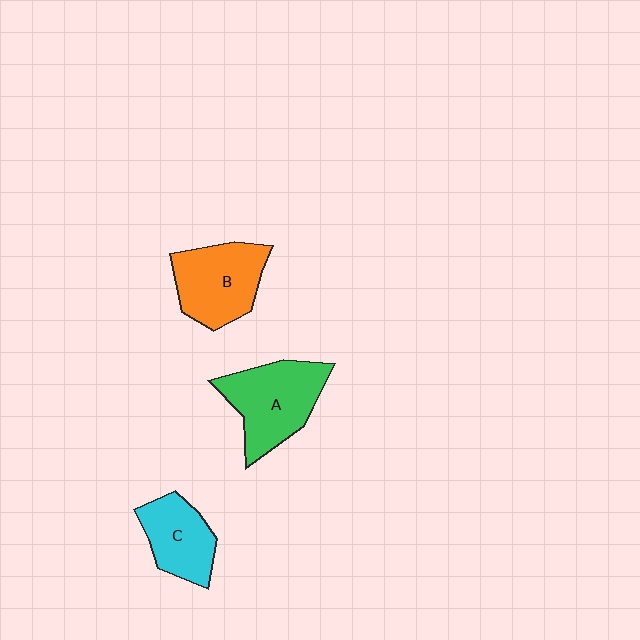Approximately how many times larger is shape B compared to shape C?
Approximately 1.3 times.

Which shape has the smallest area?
Shape C (cyan).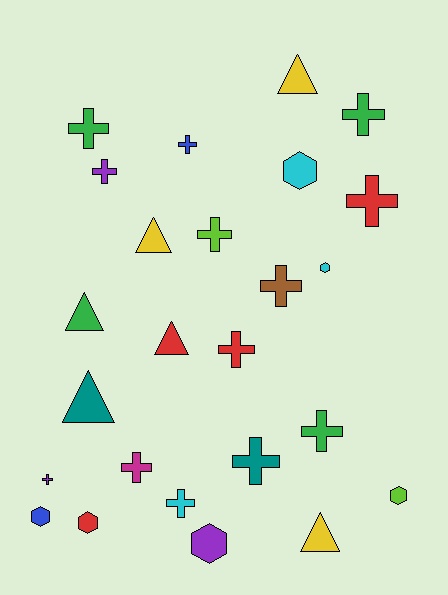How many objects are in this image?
There are 25 objects.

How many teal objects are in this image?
There are 2 teal objects.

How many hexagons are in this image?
There are 6 hexagons.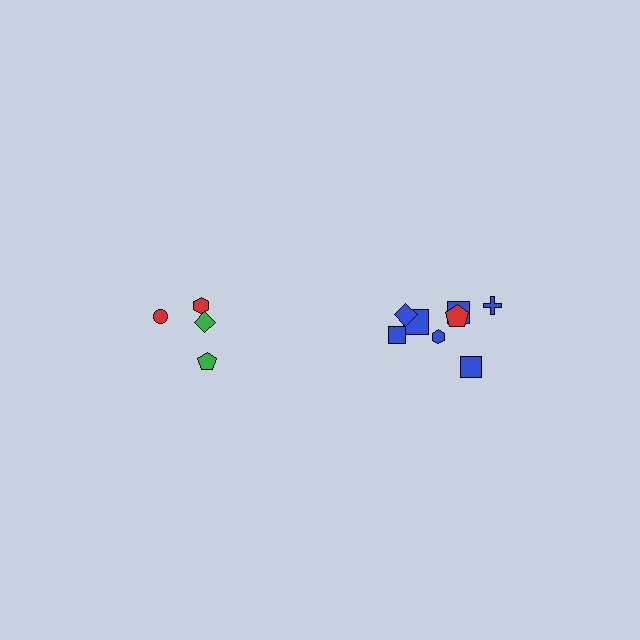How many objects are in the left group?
There are 4 objects.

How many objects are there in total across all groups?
There are 12 objects.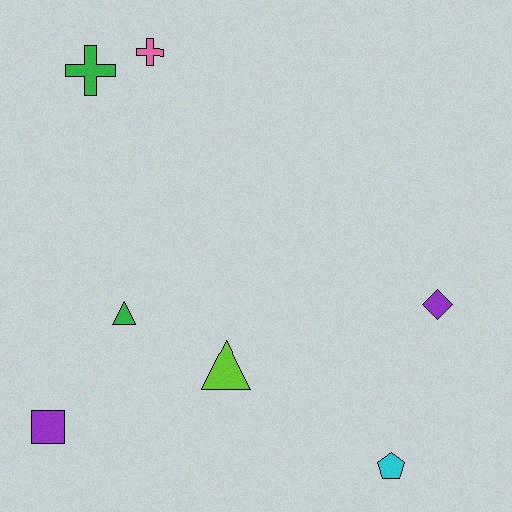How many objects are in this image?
There are 7 objects.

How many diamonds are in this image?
There is 1 diamond.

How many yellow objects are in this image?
There are no yellow objects.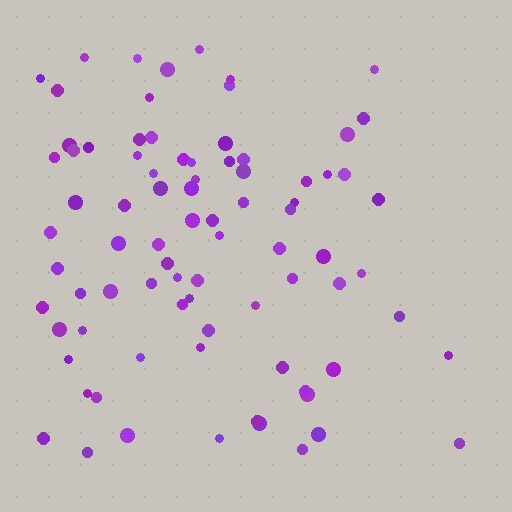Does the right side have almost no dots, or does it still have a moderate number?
Still a moderate number, just noticeably fewer than the left.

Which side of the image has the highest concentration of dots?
The left.